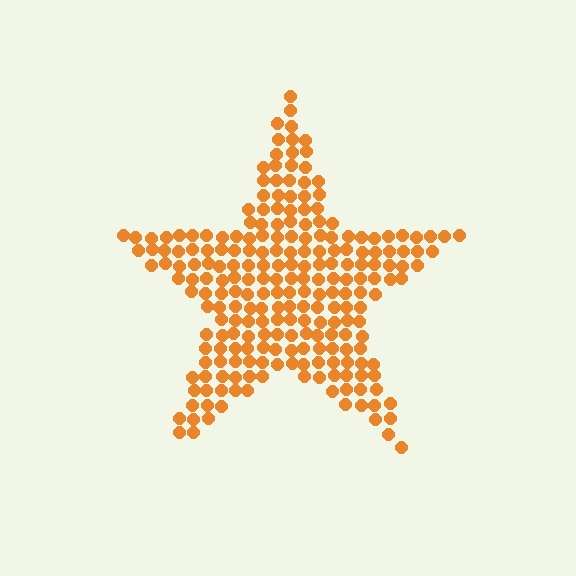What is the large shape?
The large shape is a star.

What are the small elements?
The small elements are circles.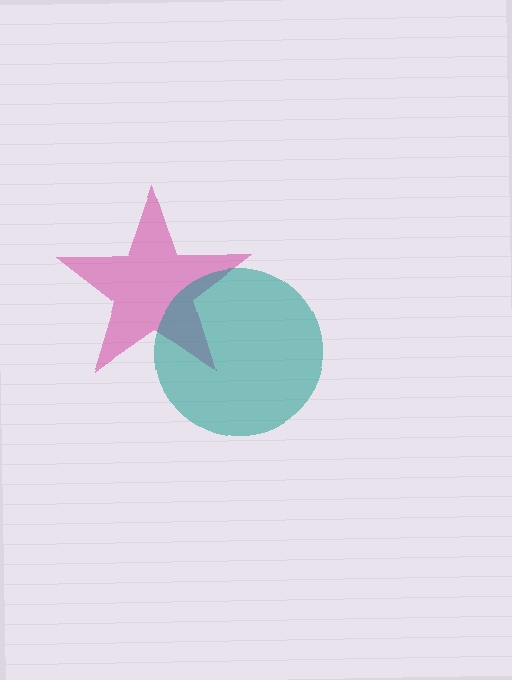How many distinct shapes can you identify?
There are 2 distinct shapes: a magenta star, a teal circle.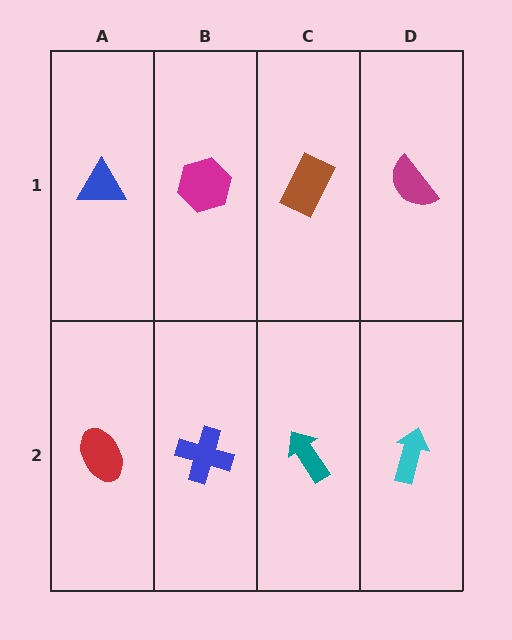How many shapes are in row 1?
4 shapes.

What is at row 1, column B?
A magenta hexagon.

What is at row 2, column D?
A cyan arrow.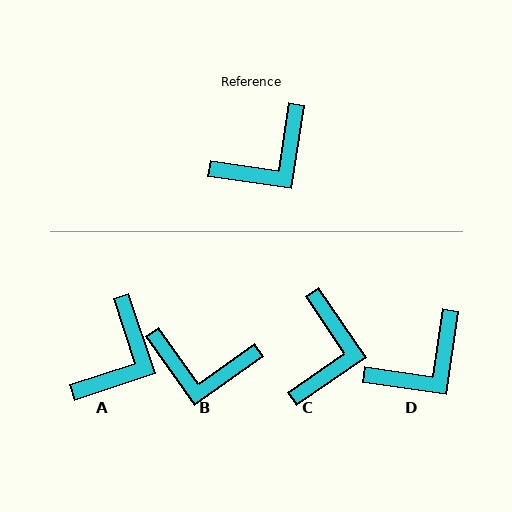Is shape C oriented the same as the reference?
No, it is off by about 43 degrees.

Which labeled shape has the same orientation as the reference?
D.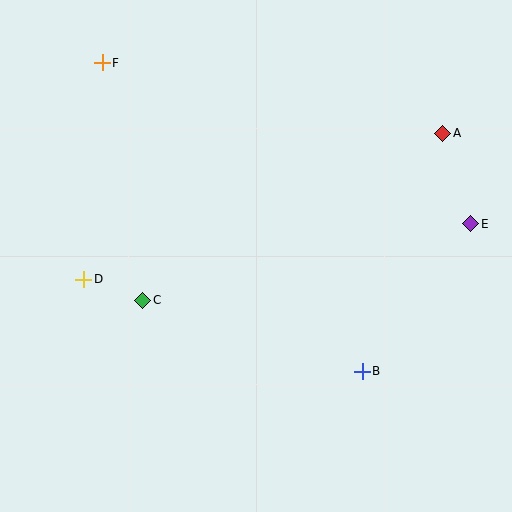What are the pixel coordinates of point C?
Point C is at (143, 300).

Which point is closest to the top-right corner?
Point A is closest to the top-right corner.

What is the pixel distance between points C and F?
The distance between C and F is 241 pixels.